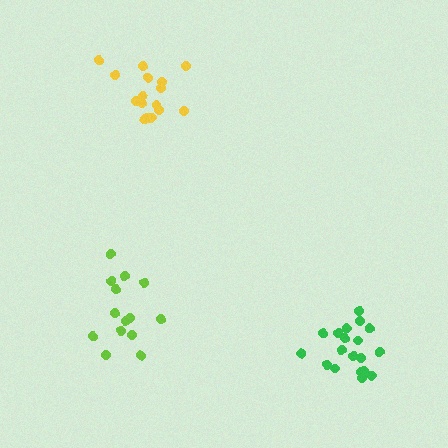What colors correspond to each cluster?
The clusters are colored: green, yellow, lime.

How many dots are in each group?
Group 1: 19 dots, Group 2: 16 dots, Group 3: 14 dots (49 total).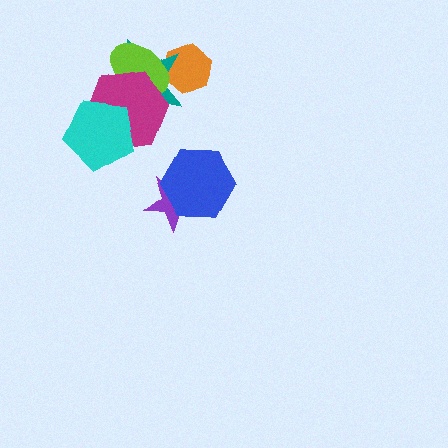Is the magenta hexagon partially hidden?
Yes, it is partially covered by another shape.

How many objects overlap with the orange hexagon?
2 objects overlap with the orange hexagon.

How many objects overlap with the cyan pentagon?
2 objects overlap with the cyan pentagon.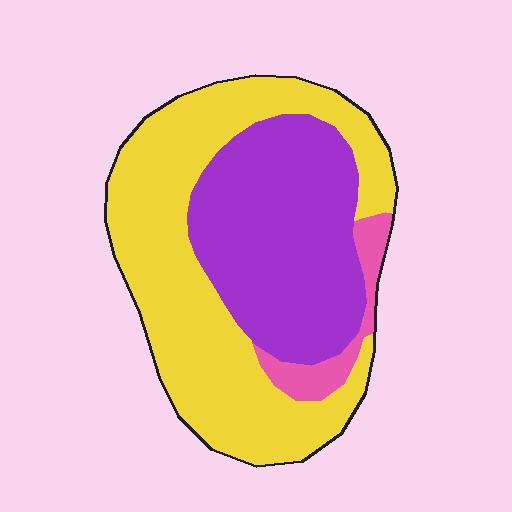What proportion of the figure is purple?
Purple takes up between a third and a half of the figure.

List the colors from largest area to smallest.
From largest to smallest: yellow, purple, pink.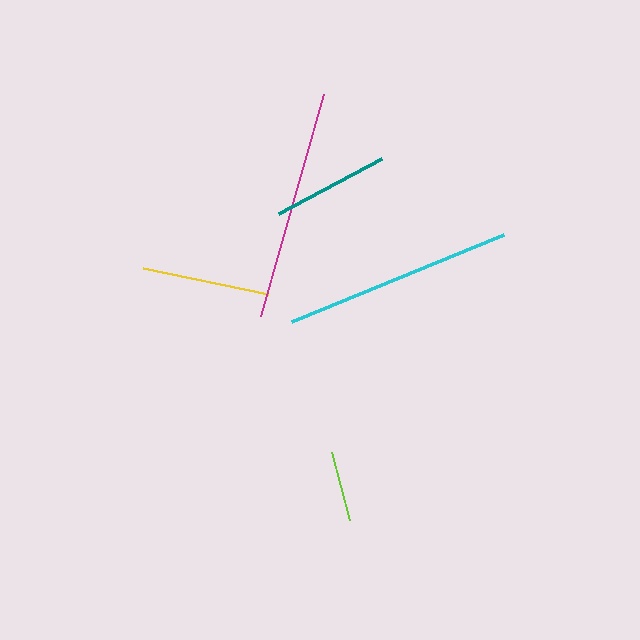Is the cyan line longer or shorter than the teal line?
The cyan line is longer than the teal line.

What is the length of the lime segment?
The lime segment is approximately 70 pixels long.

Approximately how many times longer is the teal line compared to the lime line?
The teal line is approximately 1.7 times the length of the lime line.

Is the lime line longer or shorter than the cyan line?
The cyan line is longer than the lime line.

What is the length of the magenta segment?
The magenta segment is approximately 230 pixels long.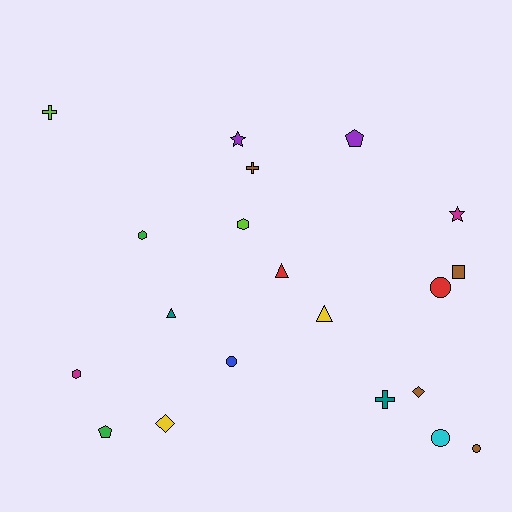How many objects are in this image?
There are 20 objects.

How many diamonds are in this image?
There are 2 diamonds.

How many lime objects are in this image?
There are 2 lime objects.